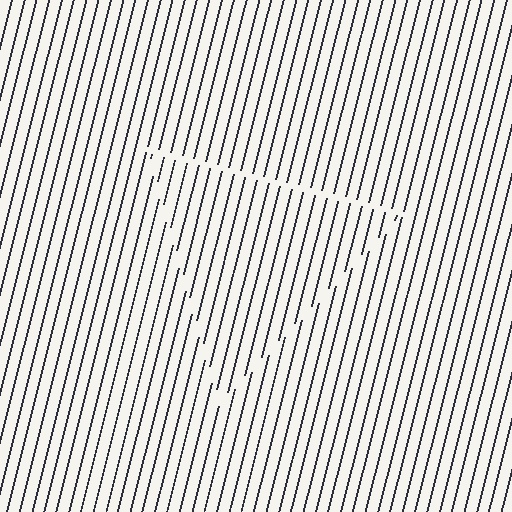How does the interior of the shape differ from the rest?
The interior of the shape contains the same grating, shifted by half a period — the contour is defined by the phase discontinuity where line-ends from the inner and outer gratings abut.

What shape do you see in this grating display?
An illusory triangle. The interior of the shape contains the same grating, shifted by half a period — the contour is defined by the phase discontinuity where line-ends from the inner and outer gratings abut.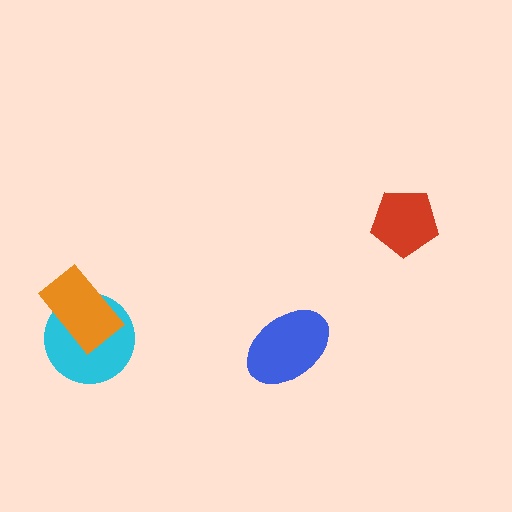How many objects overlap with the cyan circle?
1 object overlaps with the cyan circle.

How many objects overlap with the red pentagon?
0 objects overlap with the red pentagon.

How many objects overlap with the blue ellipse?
0 objects overlap with the blue ellipse.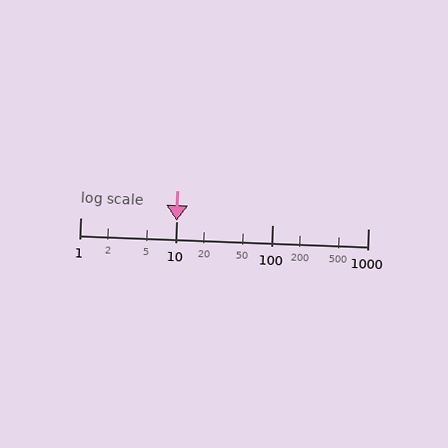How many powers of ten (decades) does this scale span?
The scale spans 3 decades, from 1 to 1000.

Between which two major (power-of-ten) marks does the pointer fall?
The pointer is between 10 and 100.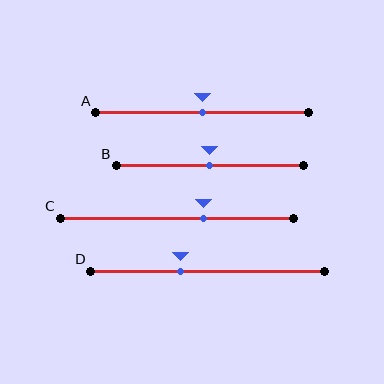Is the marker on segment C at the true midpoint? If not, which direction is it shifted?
No, the marker on segment C is shifted to the right by about 12% of the segment length.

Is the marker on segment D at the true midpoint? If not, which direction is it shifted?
No, the marker on segment D is shifted to the left by about 11% of the segment length.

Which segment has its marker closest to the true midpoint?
Segment A has its marker closest to the true midpoint.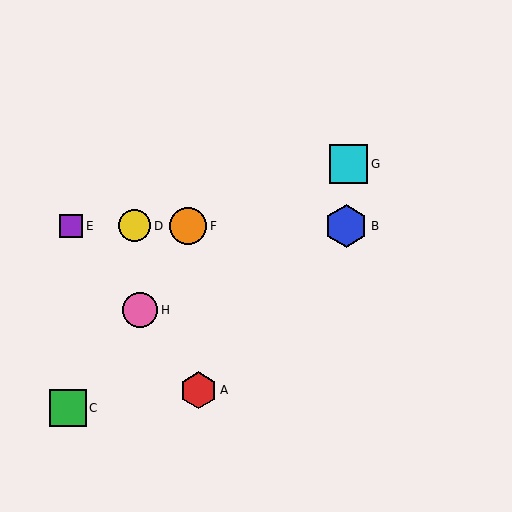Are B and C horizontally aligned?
No, B is at y≈226 and C is at y≈408.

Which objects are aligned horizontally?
Objects B, D, E, F are aligned horizontally.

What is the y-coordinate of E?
Object E is at y≈226.